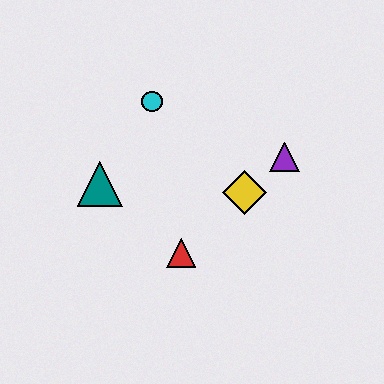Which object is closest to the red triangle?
The yellow diamond is closest to the red triangle.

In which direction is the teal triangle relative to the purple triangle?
The teal triangle is to the left of the purple triangle.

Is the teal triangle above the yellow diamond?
Yes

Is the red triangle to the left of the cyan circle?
No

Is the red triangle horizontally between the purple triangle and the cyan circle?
Yes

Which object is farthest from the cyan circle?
The red triangle is farthest from the cyan circle.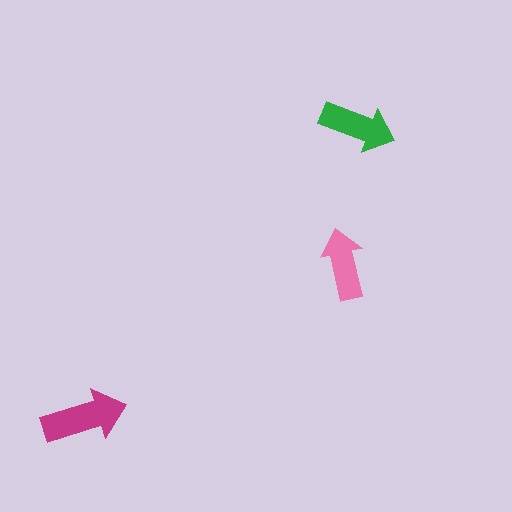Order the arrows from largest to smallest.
the magenta one, the green one, the pink one.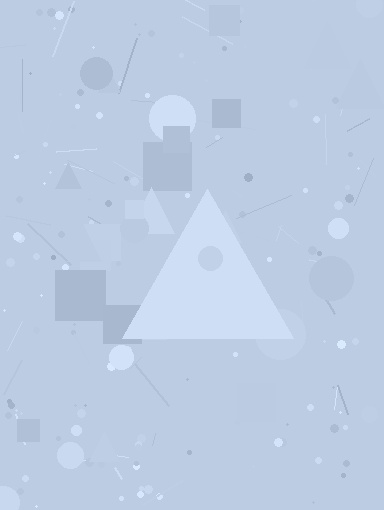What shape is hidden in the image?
A triangle is hidden in the image.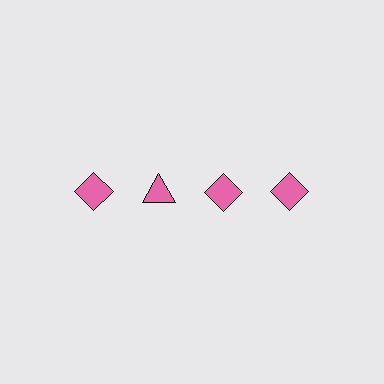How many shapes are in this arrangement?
There are 4 shapes arranged in a grid pattern.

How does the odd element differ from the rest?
It has a different shape: triangle instead of diamond.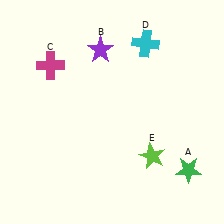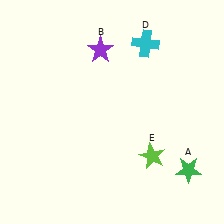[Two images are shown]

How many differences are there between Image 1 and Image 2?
There is 1 difference between the two images.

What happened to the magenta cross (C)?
The magenta cross (C) was removed in Image 2. It was in the top-left area of Image 1.